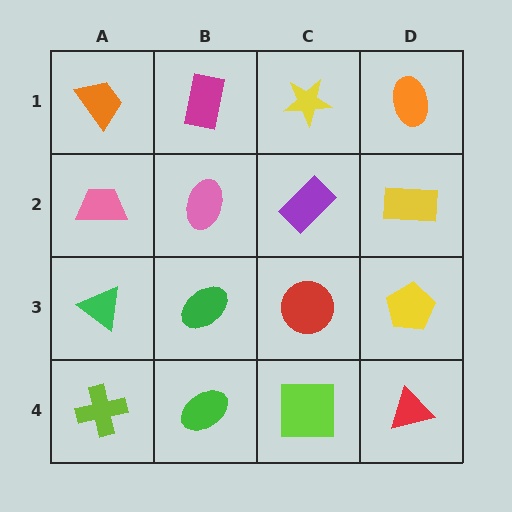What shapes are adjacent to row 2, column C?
A yellow star (row 1, column C), a red circle (row 3, column C), a pink ellipse (row 2, column B), a yellow rectangle (row 2, column D).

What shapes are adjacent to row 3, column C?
A purple rectangle (row 2, column C), a lime square (row 4, column C), a green ellipse (row 3, column B), a yellow pentagon (row 3, column D).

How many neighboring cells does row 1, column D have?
2.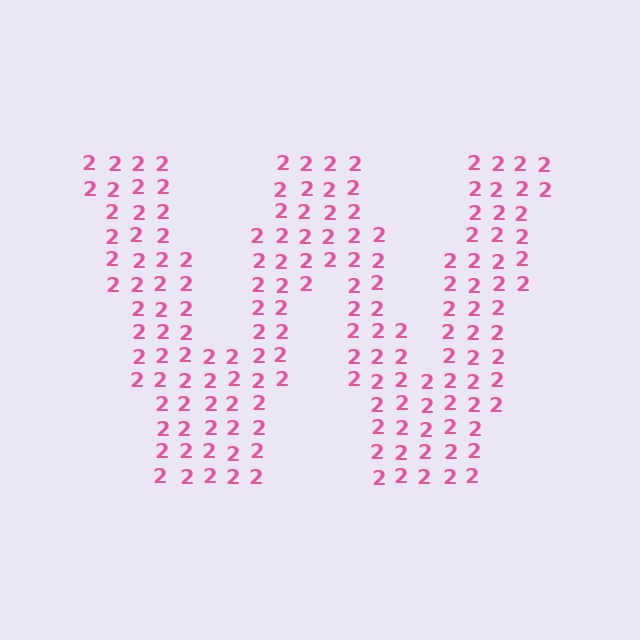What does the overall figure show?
The overall figure shows the letter W.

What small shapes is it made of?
It is made of small digit 2's.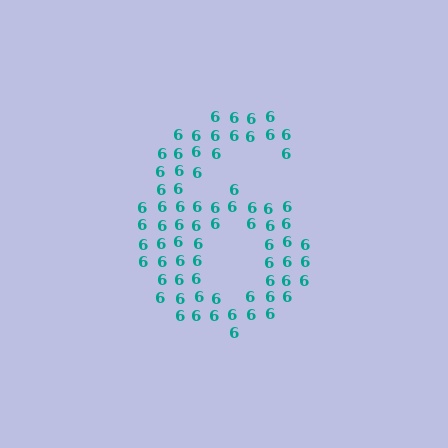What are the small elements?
The small elements are digit 6's.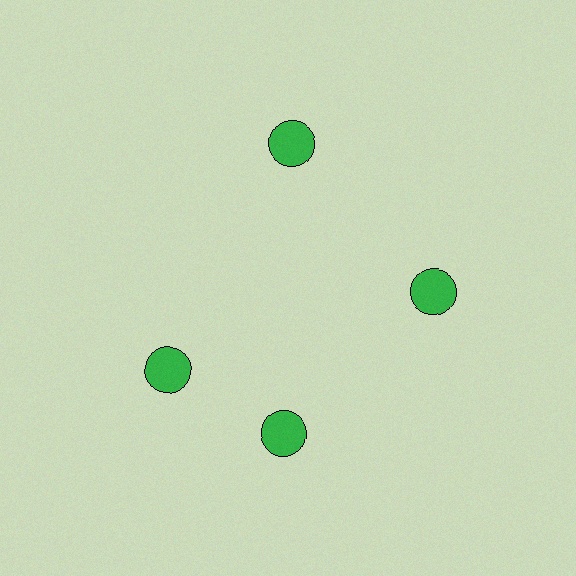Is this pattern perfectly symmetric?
No. The 4 green circles are arranged in a ring, but one element near the 9 o'clock position is rotated out of alignment along the ring, breaking the 4-fold rotational symmetry.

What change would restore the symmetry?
The symmetry would be restored by rotating it back into even spacing with its neighbors so that all 4 circles sit at equal angles and equal distance from the center.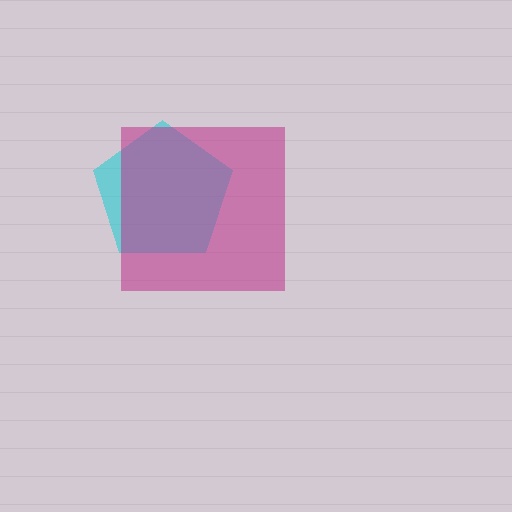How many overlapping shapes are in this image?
There are 2 overlapping shapes in the image.